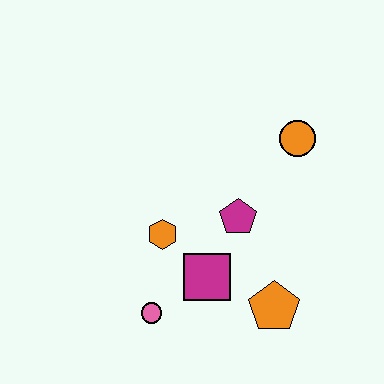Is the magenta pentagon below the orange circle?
Yes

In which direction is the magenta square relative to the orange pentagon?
The magenta square is to the left of the orange pentagon.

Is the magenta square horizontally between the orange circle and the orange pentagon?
No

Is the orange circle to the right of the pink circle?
Yes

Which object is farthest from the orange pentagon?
The orange circle is farthest from the orange pentagon.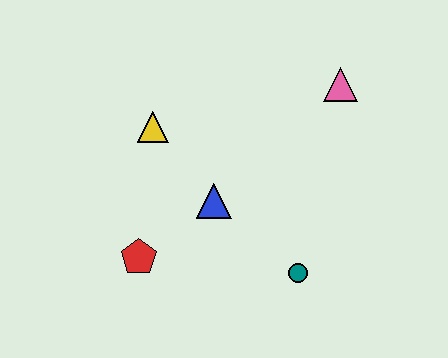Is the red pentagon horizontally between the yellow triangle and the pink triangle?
No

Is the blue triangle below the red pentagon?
No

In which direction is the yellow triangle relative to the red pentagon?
The yellow triangle is above the red pentagon.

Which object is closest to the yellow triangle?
The blue triangle is closest to the yellow triangle.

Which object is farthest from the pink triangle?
The red pentagon is farthest from the pink triangle.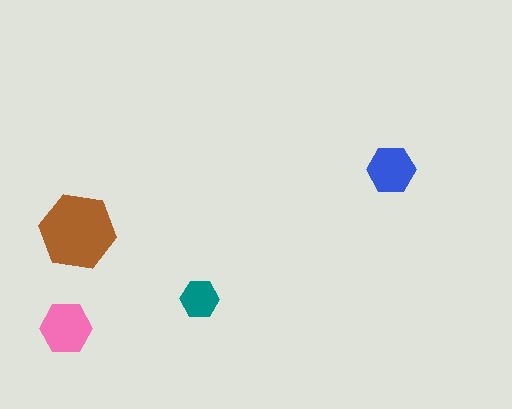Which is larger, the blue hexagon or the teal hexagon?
The blue one.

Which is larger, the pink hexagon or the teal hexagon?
The pink one.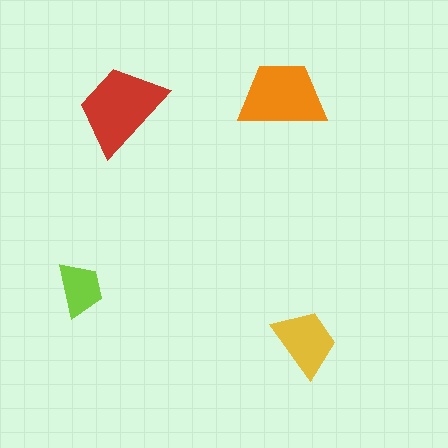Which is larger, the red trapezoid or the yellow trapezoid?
The red one.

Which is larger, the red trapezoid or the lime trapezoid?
The red one.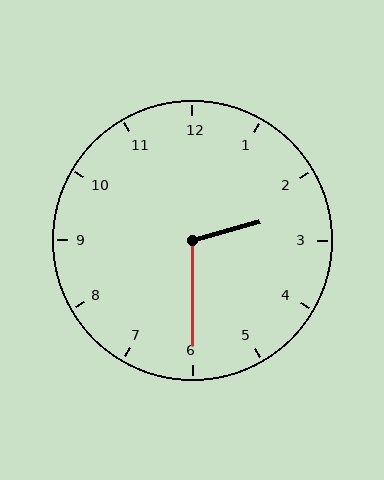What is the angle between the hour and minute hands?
Approximately 105 degrees.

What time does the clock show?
2:30.